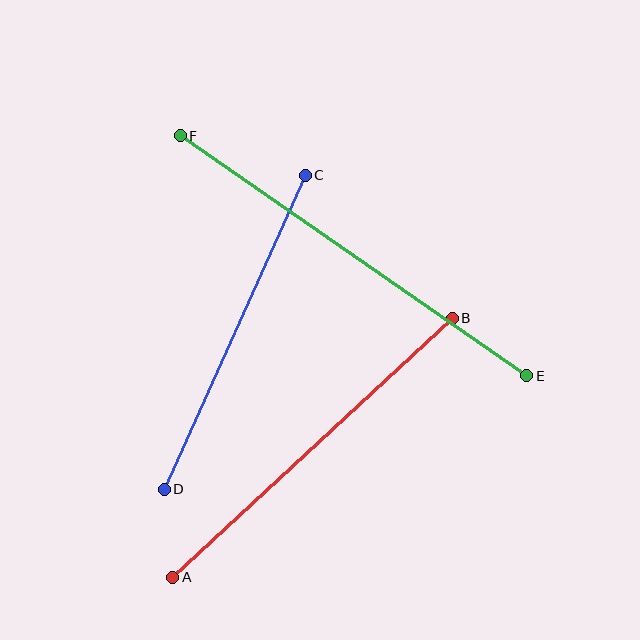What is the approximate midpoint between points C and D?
The midpoint is at approximately (235, 332) pixels.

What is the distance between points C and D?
The distance is approximately 344 pixels.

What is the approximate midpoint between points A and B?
The midpoint is at approximately (313, 448) pixels.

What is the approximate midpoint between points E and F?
The midpoint is at approximately (354, 256) pixels.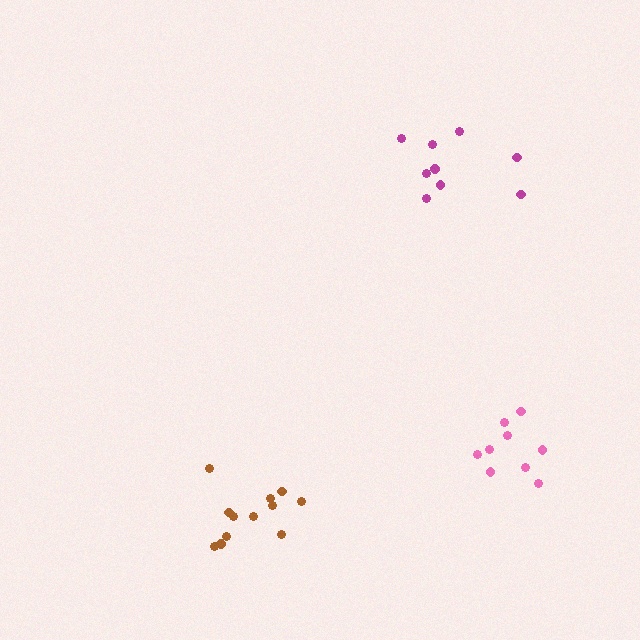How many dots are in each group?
Group 1: 12 dots, Group 2: 9 dots, Group 3: 9 dots (30 total).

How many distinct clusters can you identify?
There are 3 distinct clusters.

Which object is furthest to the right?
The pink cluster is rightmost.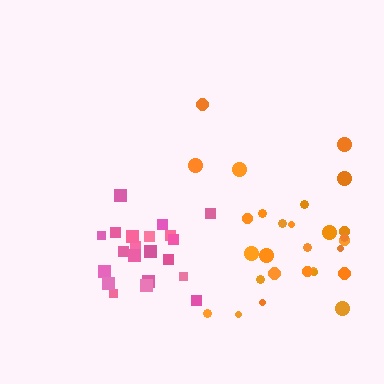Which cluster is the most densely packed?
Pink.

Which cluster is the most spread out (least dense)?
Orange.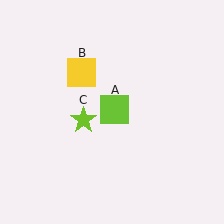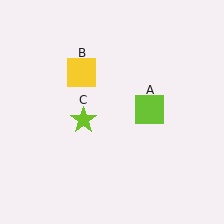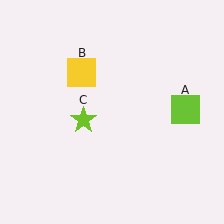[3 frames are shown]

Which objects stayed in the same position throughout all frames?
Yellow square (object B) and lime star (object C) remained stationary.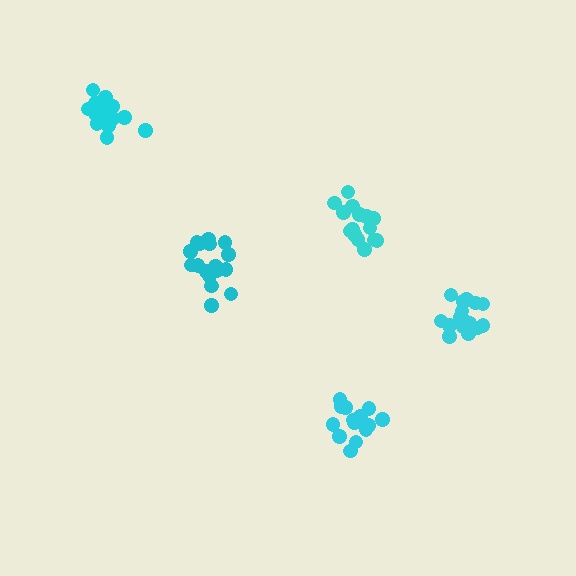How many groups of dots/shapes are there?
There are 5 groups.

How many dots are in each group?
Group 1: 15 dots, Group 2: 17 dots, Group 3: 17 dots, Group 4: 19 dots, Group 5: 17 dots (85 total).